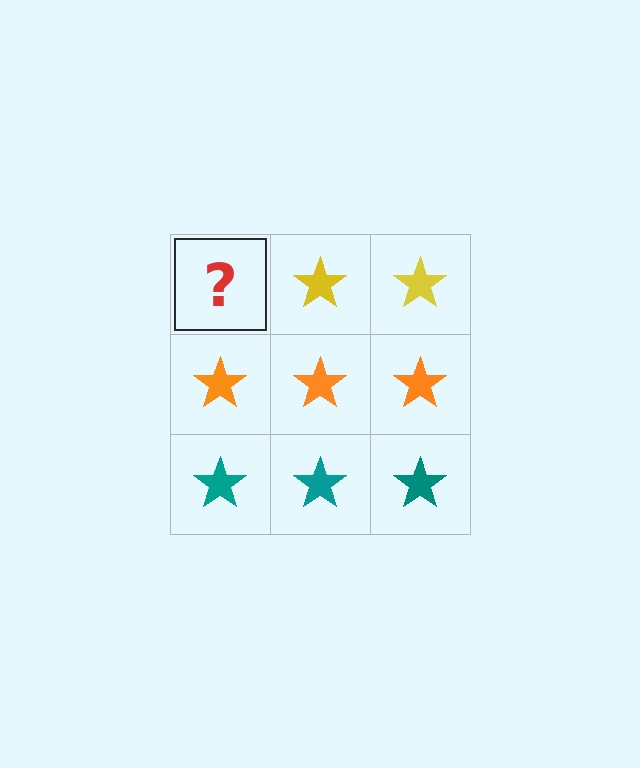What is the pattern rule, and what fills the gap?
The rule is that each row has a consistent color. The gap should be filled with a yellow star.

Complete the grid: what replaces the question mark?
The question mark should be replaced with a yellow star.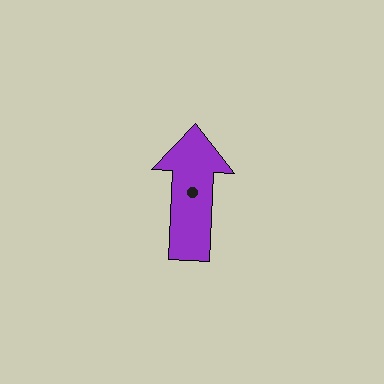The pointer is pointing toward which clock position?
Roughly 12 o'clock.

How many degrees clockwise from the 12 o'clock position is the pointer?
Approximately 3 degrees.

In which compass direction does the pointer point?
North.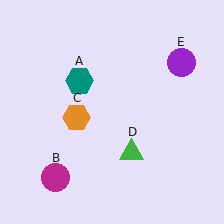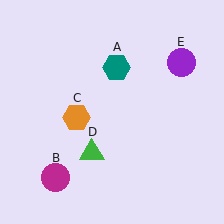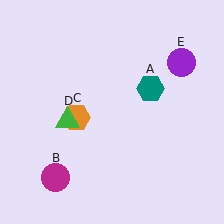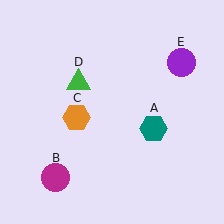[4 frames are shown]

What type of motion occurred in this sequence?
The teal hexagon (object A), green triangle (object D) rotated clockwise around the center of the scene.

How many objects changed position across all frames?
2 objects changed position: teal hexagon (object A), green triangle (object D).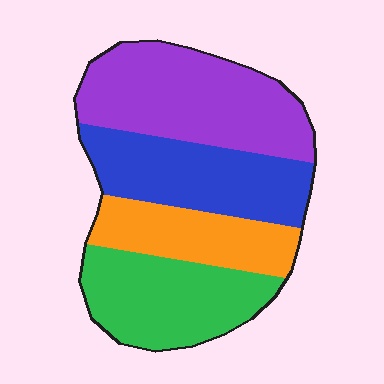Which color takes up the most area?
Purple, at roughly 30%.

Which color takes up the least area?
Orange, at roughly 20%.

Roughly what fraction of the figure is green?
Green takes up about one quarter (1/4) of the figure.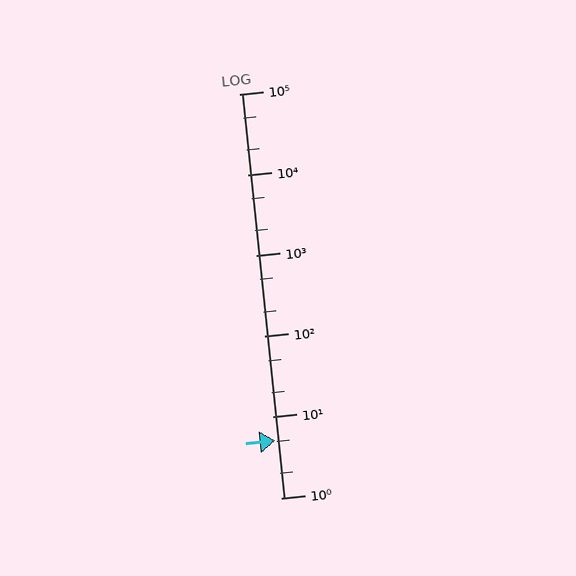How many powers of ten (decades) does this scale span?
The scale spans 5 decades, from 1 to 100000.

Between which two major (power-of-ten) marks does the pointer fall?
The pointer is between 1 and 10.